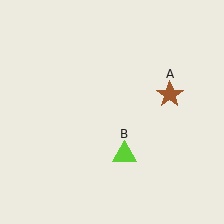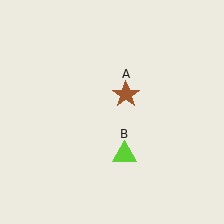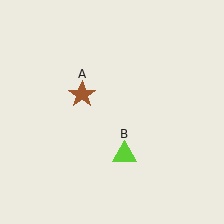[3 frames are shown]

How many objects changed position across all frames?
1 object changed position: brown star (object A).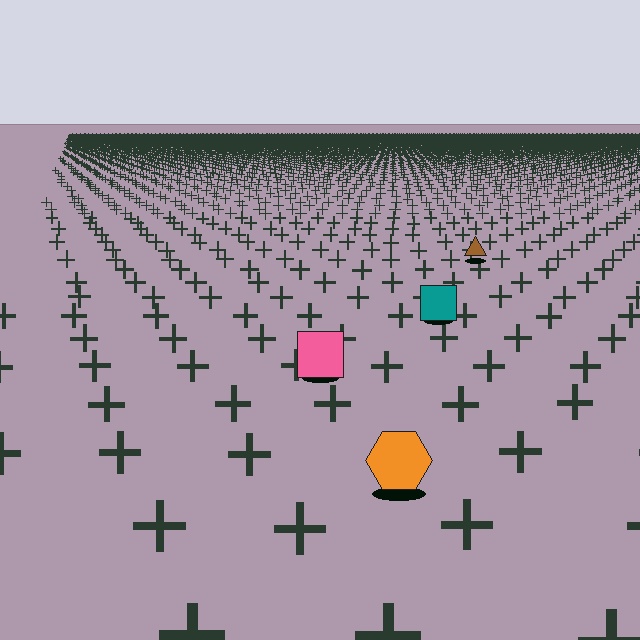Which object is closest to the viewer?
The orange hexagon is closest. The texture marks near it are larger and more spread out.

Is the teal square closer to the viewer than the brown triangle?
Yes. The teal square is closer — you can tell from the texture gradient: the ground texture is coarser near it.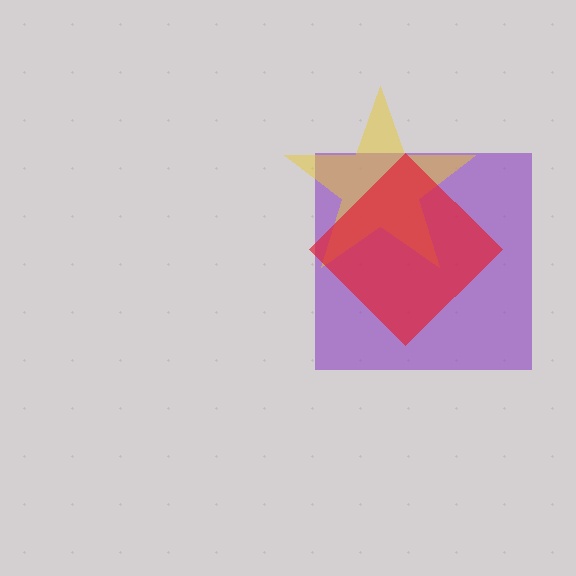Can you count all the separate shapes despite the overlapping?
Yes, there are 3 separate shapes.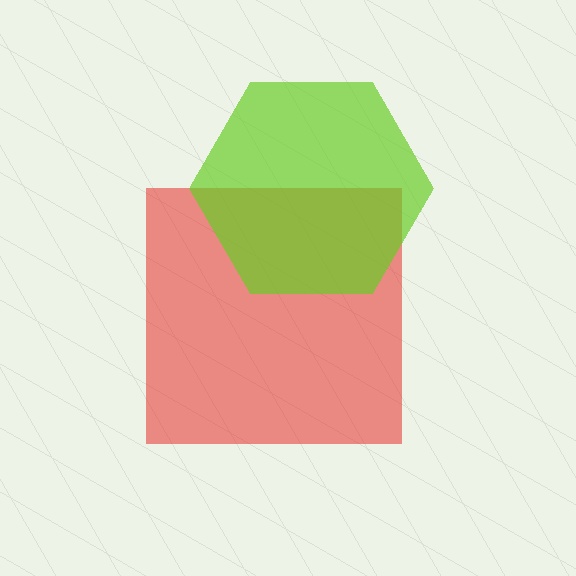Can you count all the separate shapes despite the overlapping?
Yes, there are 2 separate shapes.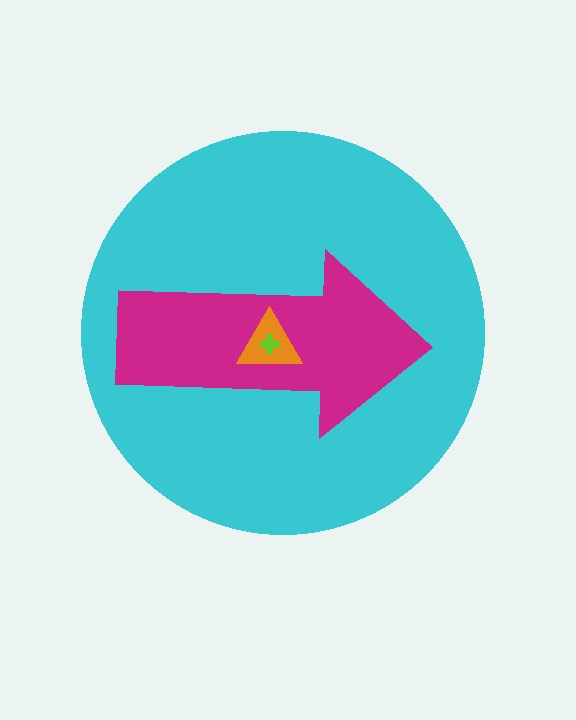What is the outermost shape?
The cyan circle.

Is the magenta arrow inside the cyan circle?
Yes.